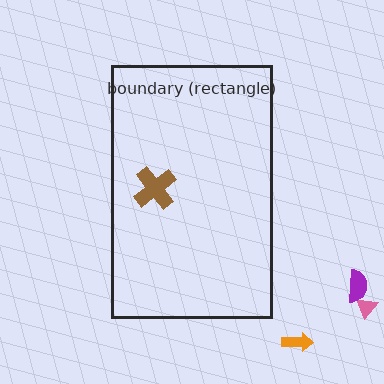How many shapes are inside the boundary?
1 inside, 3 outside.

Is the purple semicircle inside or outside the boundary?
Outside.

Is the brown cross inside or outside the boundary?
Inside.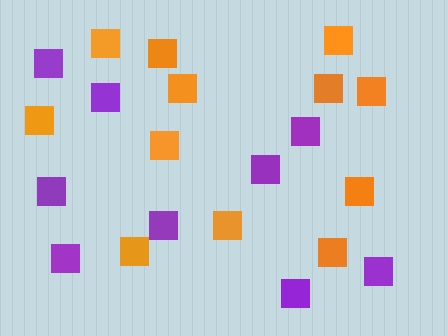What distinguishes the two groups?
There are 2 groups: one group of orange squares (12) and one group of purple squares (9).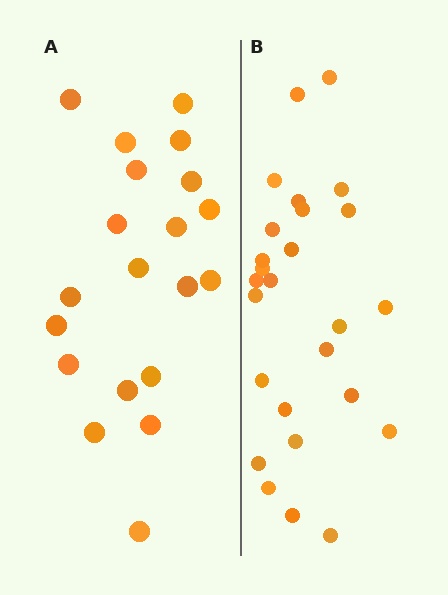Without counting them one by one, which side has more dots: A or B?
Region B (the right region) has more dots.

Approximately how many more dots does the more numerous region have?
Region B has about 6 more dots than region A.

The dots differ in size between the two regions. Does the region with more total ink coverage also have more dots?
No. Region A has more total ink coverage because its dots are larger, but region B actually contains more individual dots. Total area can be misleading — the number of items is what matters here.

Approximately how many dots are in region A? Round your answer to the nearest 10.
About 20 dots.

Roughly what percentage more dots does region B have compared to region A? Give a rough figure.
About 30% more.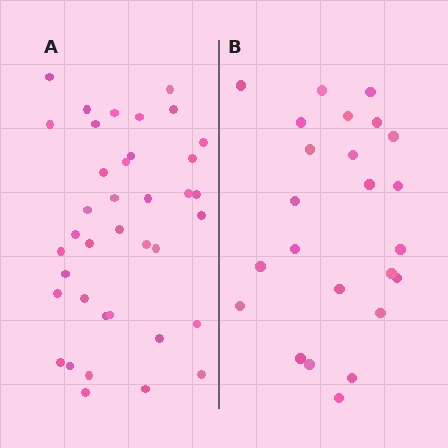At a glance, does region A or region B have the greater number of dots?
Region A (the left region) has more dots.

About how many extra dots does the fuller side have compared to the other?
Region A has approximately 15 more dots than region B.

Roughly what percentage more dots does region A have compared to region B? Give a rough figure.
About 60% more.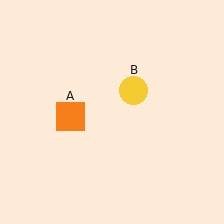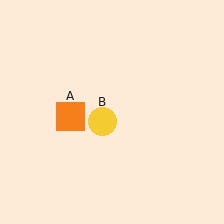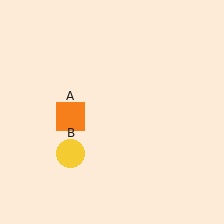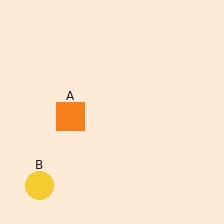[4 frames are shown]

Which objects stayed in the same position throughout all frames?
Orange square (object A) remained stationary.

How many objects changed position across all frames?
1 object changed position: yellow circle (object B).